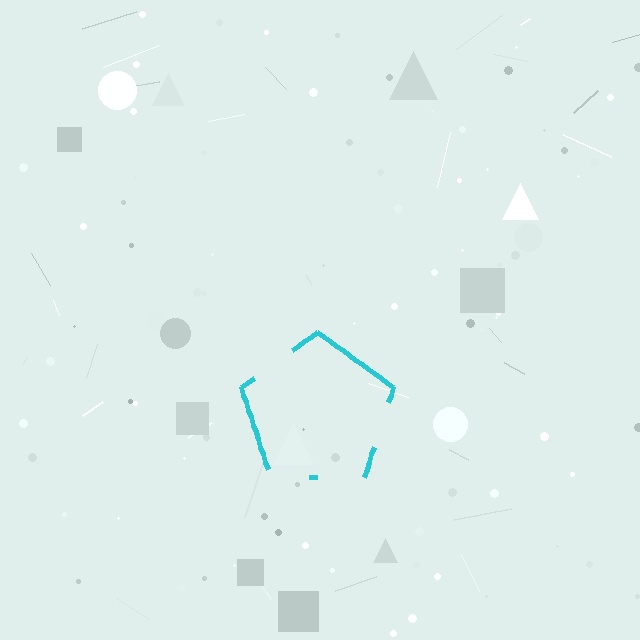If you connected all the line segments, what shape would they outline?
They would outline a pentagon.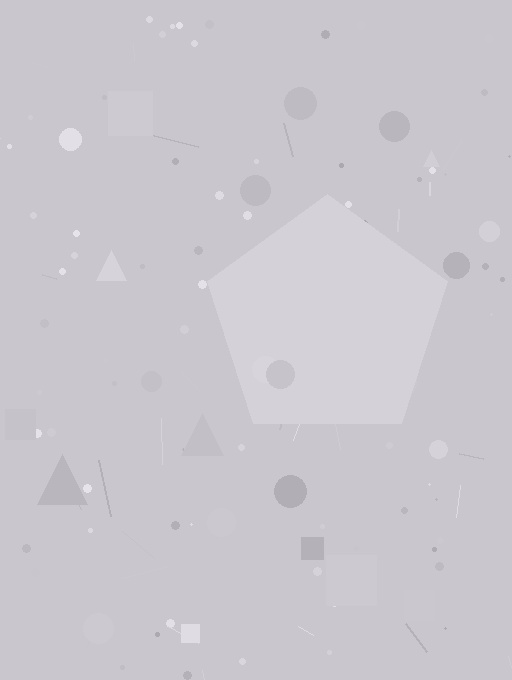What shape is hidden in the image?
A pentagon is hidden in the image.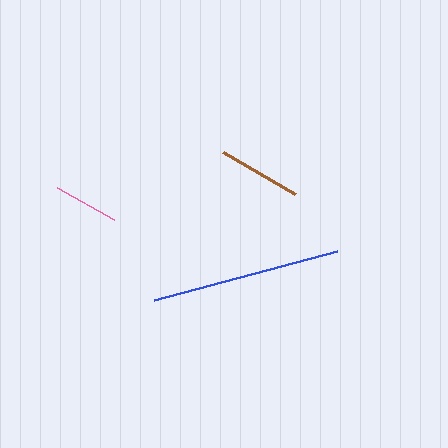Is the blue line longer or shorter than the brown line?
The blue line is longer than the brown line.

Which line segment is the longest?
The blue line is the longest at approximately 190 pixels.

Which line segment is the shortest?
The pink line is the shortest at approximately 66 pixels.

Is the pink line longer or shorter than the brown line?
The brown line is longer than the pink line.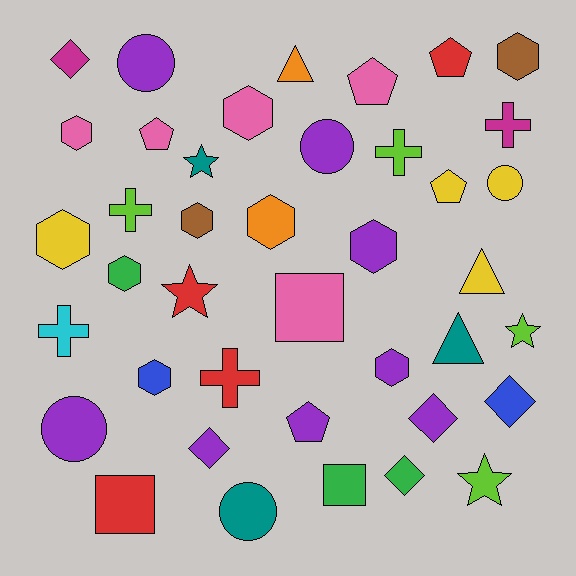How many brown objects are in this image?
There are 2 brown objects.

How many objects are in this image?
There are 40 objects.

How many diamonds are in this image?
There are 5 diamonds.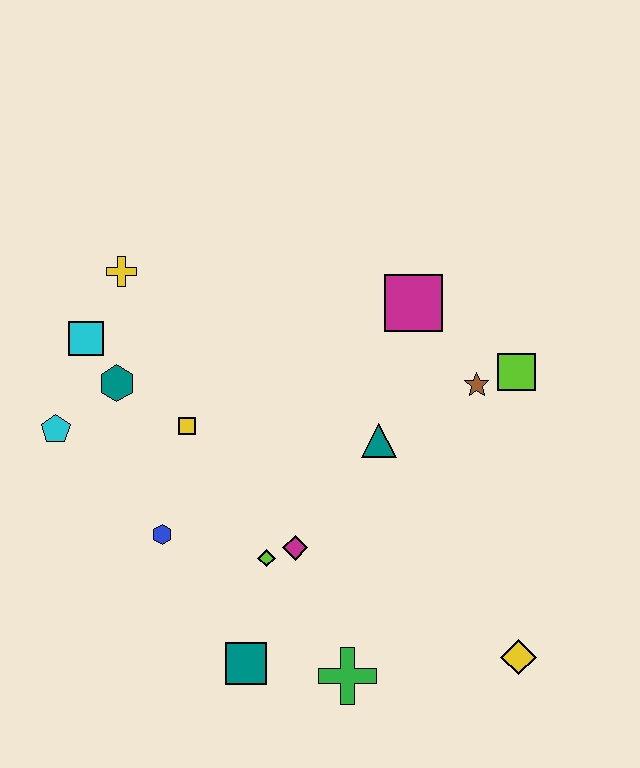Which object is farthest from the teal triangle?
The cyan pentagon is farthest from the teal triangle.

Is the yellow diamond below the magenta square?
Yes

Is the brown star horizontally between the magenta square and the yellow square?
No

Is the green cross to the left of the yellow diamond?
Yes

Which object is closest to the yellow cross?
The cyan square is closest to the yellow cross.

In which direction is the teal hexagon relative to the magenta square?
The teal hexagon is to the left of the magenta square.